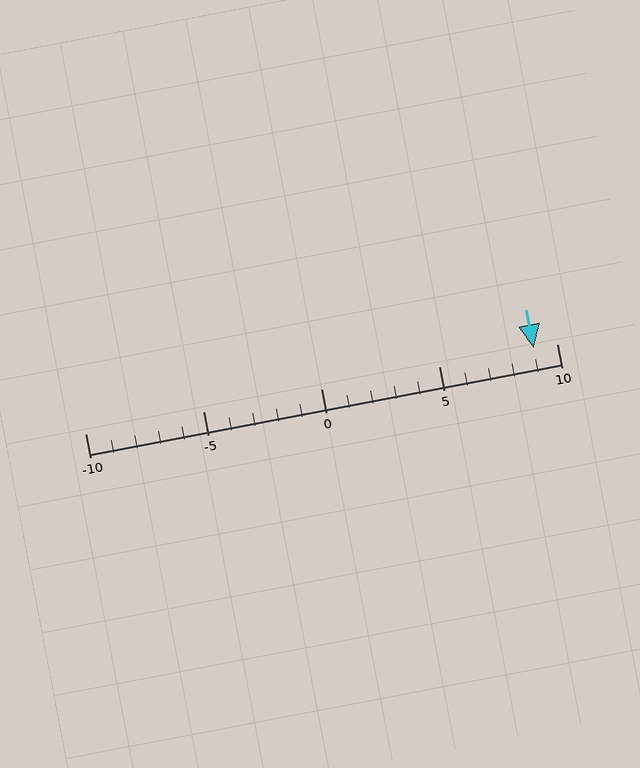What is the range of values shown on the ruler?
The ruler shows values from -10 to 10.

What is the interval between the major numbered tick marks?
The major tick marks are spaced 5 units apart.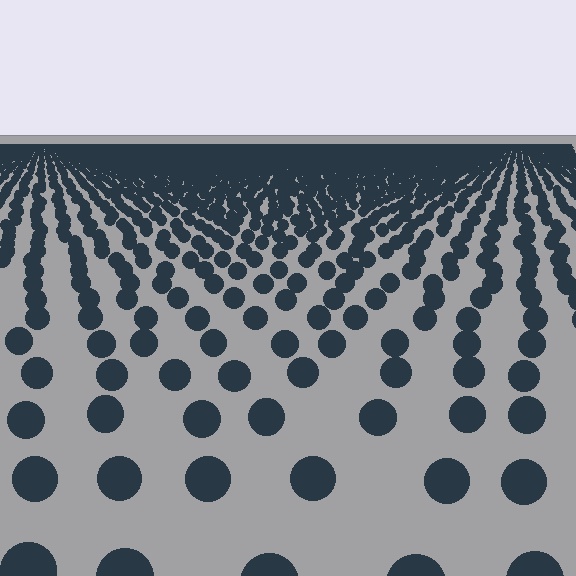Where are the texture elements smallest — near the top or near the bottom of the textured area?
Near the top.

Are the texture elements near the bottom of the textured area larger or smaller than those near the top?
Larger. Near the bottom, elements are closer to the viewer and appear at a bigger on-screen size.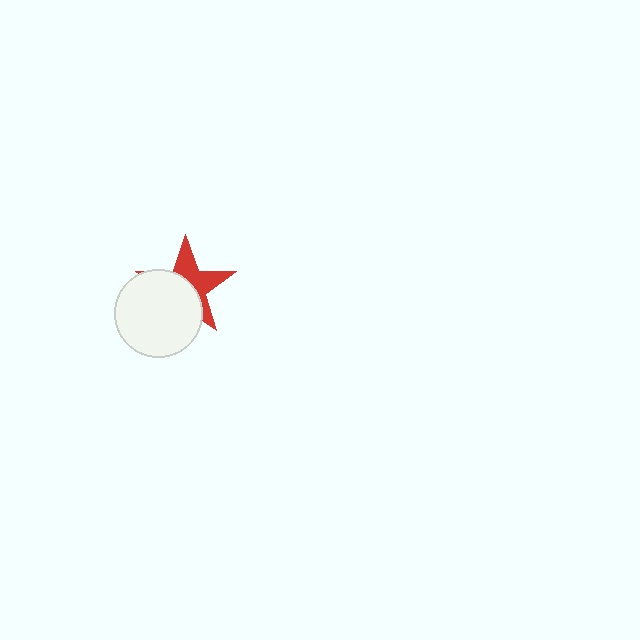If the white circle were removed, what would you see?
You would see the complete red star.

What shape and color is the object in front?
The object in front is a white circle.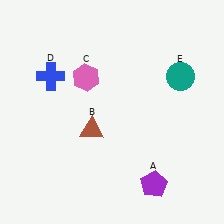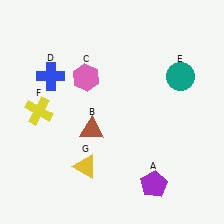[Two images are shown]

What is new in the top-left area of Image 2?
A yellow cross (F) was added in the top-left area of Image 2.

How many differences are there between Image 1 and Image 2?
There are 2 differences between the two images.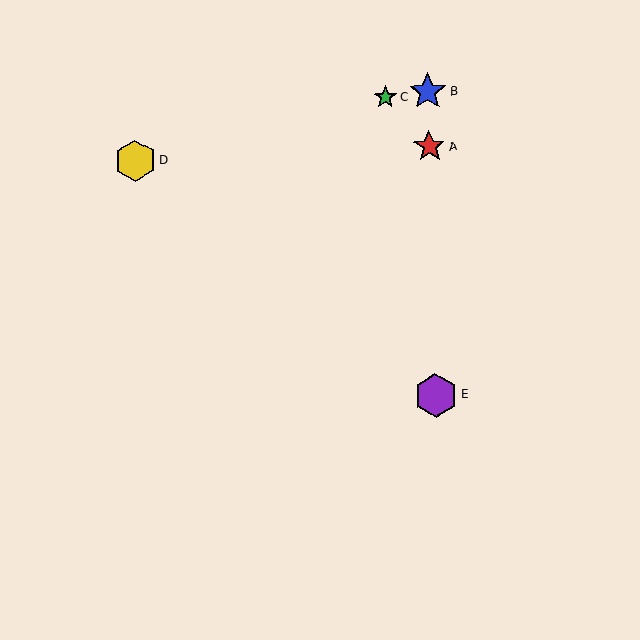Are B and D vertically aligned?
No, B is at x≈428 and D is at x≈135.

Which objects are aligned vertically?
Objects A, B, E are aligned vertically.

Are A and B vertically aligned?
Yes, both are at x≈429.